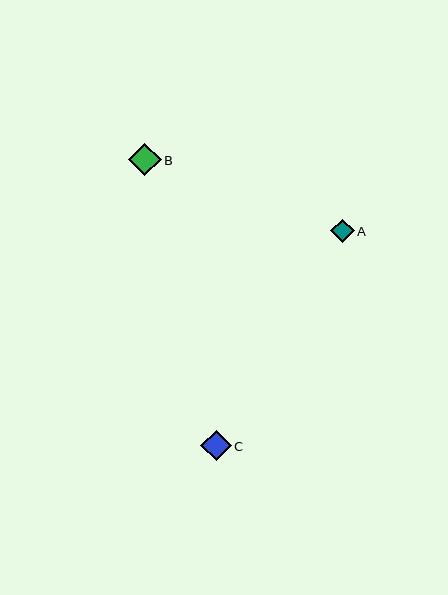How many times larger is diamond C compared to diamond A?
Diamond C is approximately 1.3 times the size of diamond A.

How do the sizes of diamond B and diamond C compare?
Diamond B and diamond C are approximately the same size.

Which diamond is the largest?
Diamond B is the largest with a size of approximately 32 pixels.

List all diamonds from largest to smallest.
From largest to smallest: B, C, A.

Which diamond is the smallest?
Diamond A is the smallest with a size of approximately 23 pixels.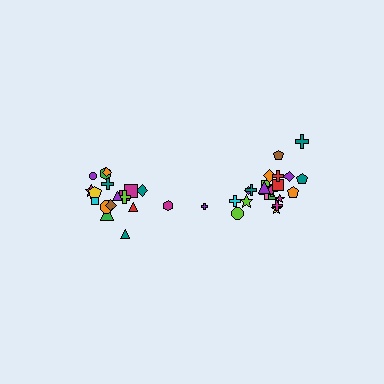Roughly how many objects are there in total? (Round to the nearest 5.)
Roughly 45 objects in total.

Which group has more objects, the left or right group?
The right group.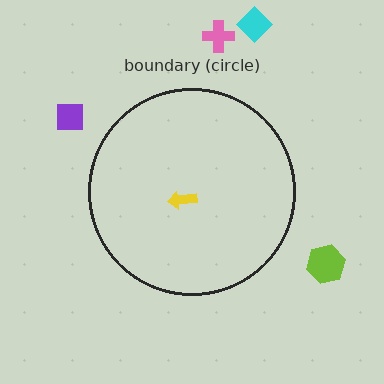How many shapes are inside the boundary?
1 inside, 4 outside.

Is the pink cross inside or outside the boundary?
Outside.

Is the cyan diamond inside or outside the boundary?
Outside.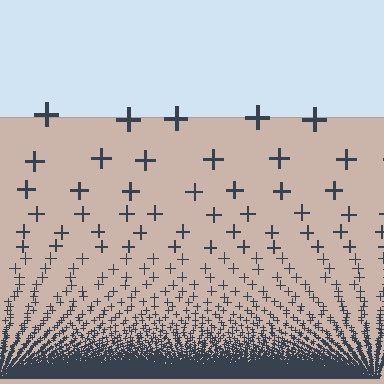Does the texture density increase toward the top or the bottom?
Density increases toward the bottom.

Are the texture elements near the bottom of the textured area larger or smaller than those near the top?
Smaller. The gradient is inverted — elements near the bottom are smaller and denser.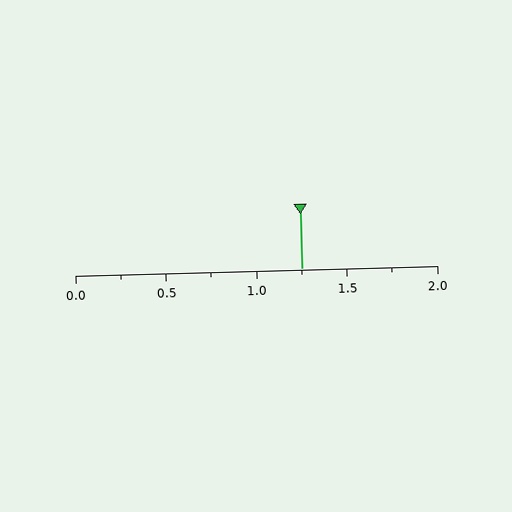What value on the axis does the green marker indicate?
The marker indicates approximately 1.25.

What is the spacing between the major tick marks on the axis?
The major ticks are spaced 0.5 apart.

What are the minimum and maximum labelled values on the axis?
The axis runs from 0.0 to 2.0.